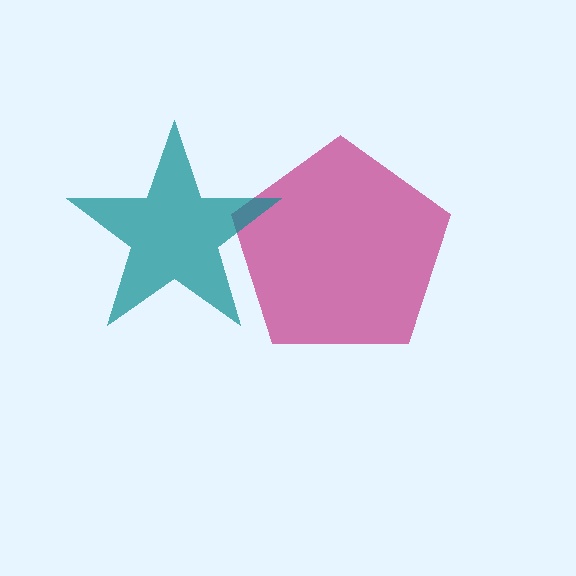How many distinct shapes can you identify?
There are 2 distinct shapes: a magenta pentagon, a teal star.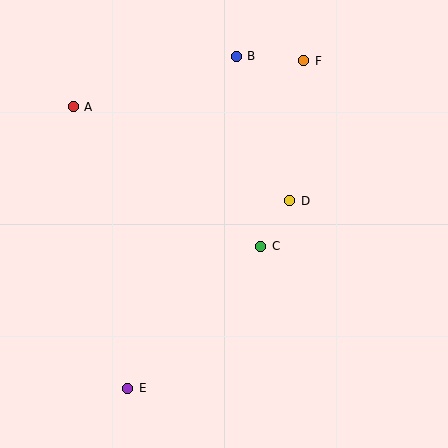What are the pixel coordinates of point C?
Point C is at (261, 246).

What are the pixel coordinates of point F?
Point F is at (304, 61).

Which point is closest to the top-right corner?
Point F is closest to the top-right corner.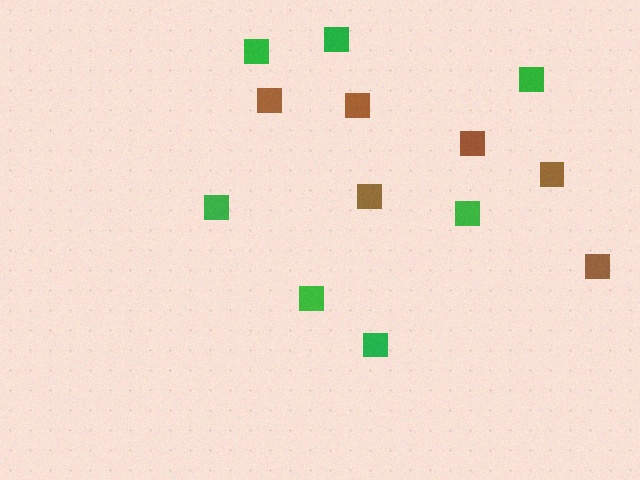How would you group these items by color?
There are 2 groups: one group of green squares (7) and one group of brown squares (6).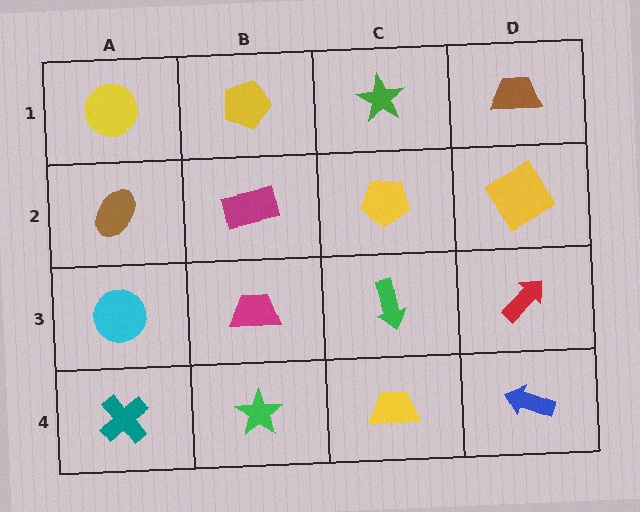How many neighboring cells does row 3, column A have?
3.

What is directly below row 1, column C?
A yellow pentagon.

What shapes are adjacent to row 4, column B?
A magenta trapezoid (row 3, column B), a teal cross (row 4, column A), a yellow trapezoid (row 4, column C).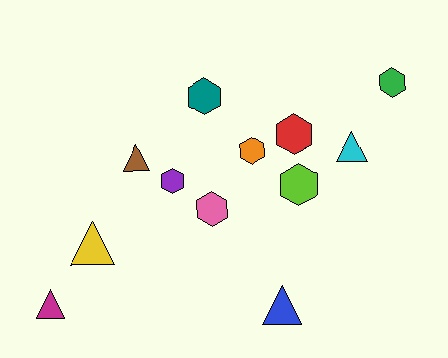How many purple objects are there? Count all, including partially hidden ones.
There is 1 purple object.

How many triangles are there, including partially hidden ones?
There are 5 triangles.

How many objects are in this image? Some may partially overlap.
There are 12 objects.